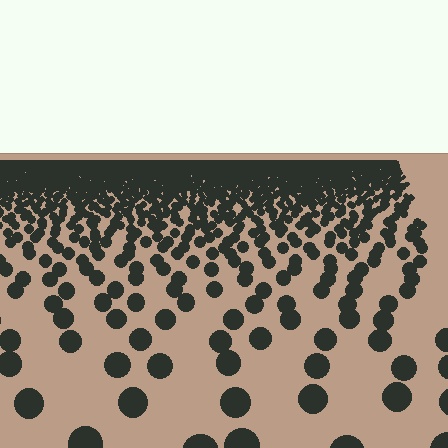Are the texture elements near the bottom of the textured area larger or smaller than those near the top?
Larger. Near the bottom, elements are closer to the viewer and appear at a bigger on-screen size.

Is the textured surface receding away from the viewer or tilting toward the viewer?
The surface is receding away from the viewer. Texture elements get smaller and denser toward the top.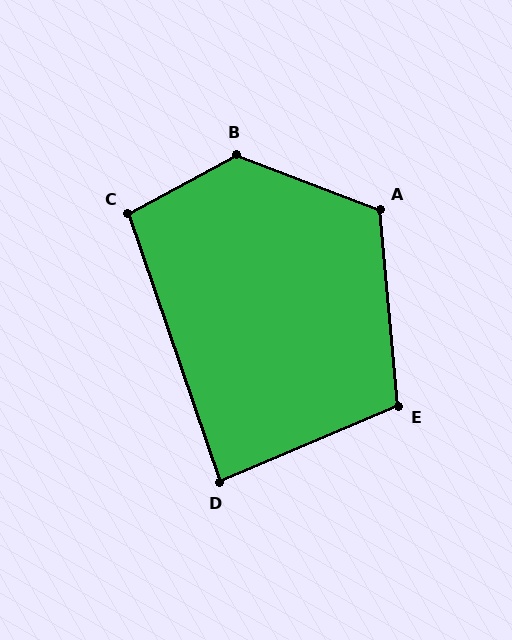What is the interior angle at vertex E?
Approximately 108 degrees (obtuse).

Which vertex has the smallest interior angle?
D, at approximately 86 degrees.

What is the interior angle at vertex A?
Approximately 116 degrees (obtuse).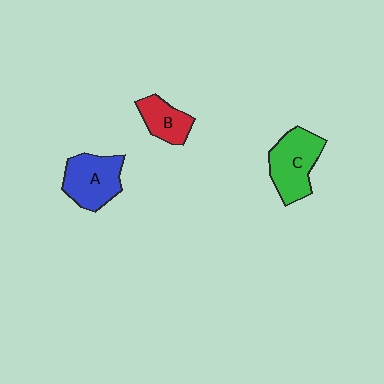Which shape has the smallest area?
Shape B (red).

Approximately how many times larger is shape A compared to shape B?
Approximately 1.5 times.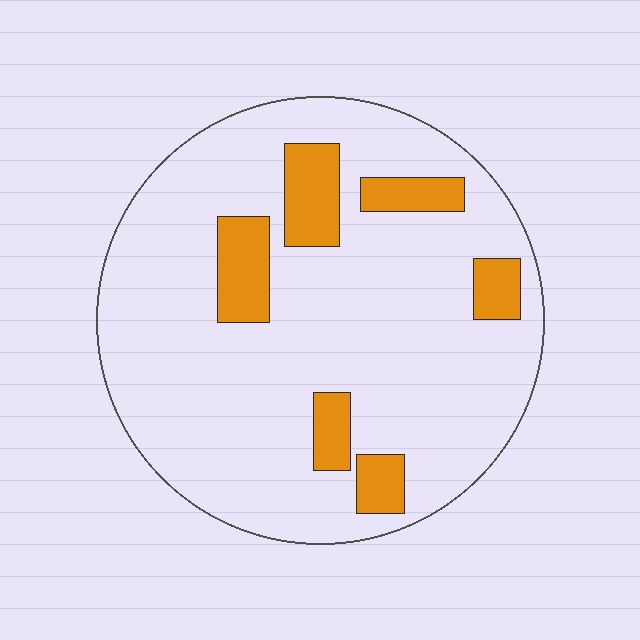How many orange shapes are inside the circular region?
6.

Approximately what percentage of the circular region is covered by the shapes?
Approximately 15%.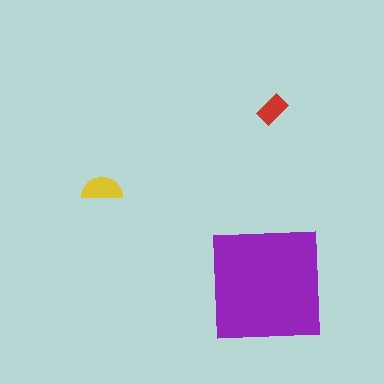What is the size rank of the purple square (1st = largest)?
1st.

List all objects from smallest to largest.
The red rectangle, the yellow semicircle, the purple square.